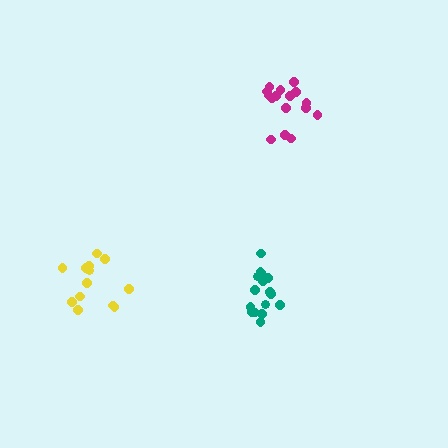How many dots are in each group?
Group 1: 16 dots, Group 2: 16 dots, Group 3: 13 dots (45 total).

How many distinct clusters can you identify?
There are 3 distinct clusters.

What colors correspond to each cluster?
The clusters are colored: magenta, teal, yellow.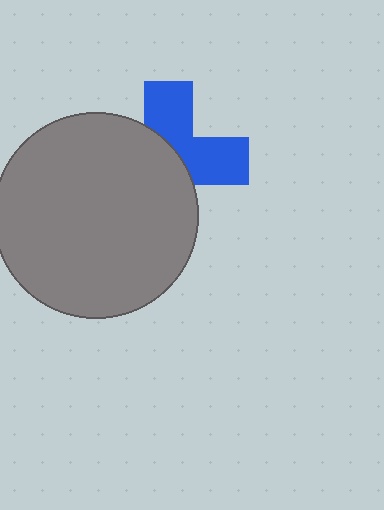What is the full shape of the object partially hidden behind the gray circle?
The partially hidden object is a blue cross.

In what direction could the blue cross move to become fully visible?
The blue cross could move right. That would shift it out from behind the gray circle entirely.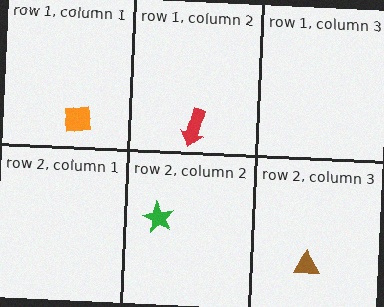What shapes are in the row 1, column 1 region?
The orange square.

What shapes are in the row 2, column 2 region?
The green star.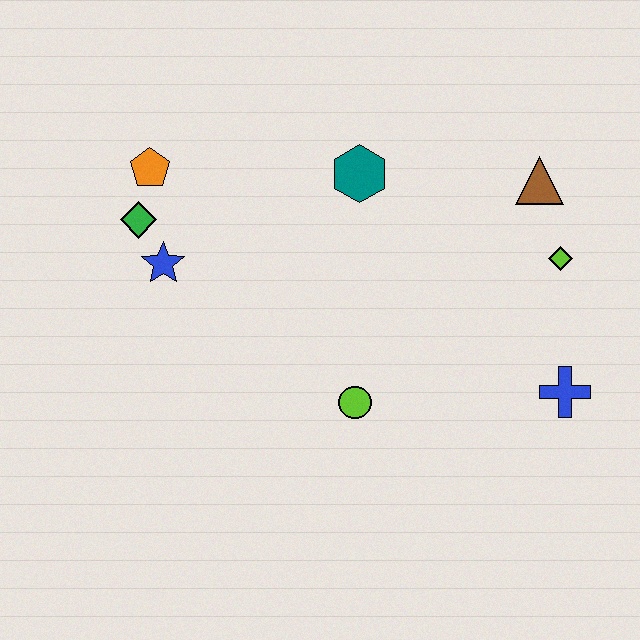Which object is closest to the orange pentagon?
The green diamond is closest to the orange pentagon.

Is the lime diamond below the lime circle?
No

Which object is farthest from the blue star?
The blue cross is farthest from the blue star.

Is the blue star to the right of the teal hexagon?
No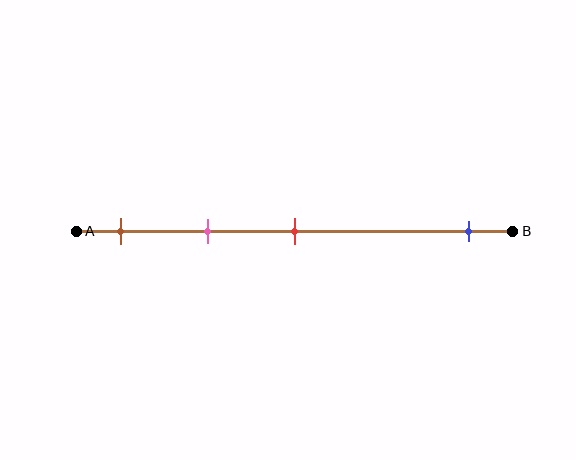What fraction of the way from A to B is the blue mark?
The blue mark is approximately 90% (0.9) of the way from A to B.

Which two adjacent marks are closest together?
The brown and pink marks are the closest adjacent pair.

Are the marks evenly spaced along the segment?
No, the marks are not evenly spaced.